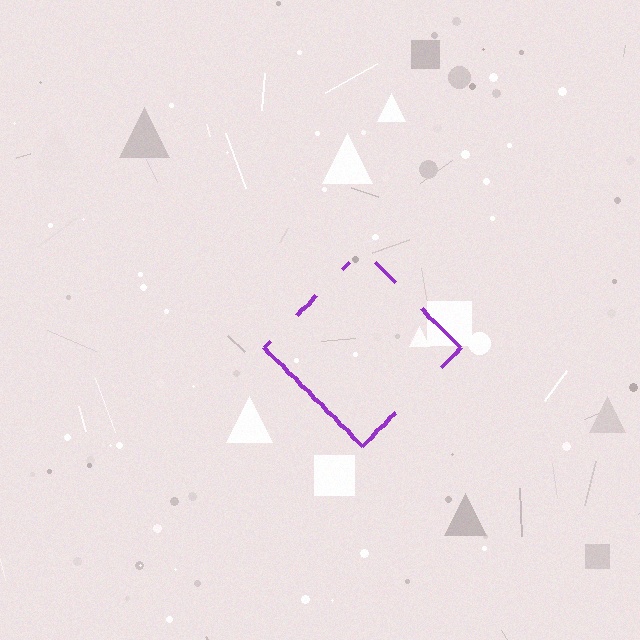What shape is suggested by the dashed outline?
The dashed outline suggests a diamond.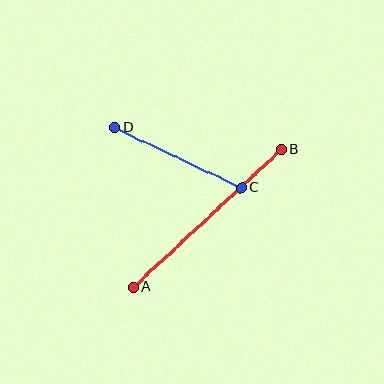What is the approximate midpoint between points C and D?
The midpoint is at approximately (178, 158) pixels.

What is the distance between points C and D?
The distance is approximately 140 pixels.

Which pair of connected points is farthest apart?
Points A and B are farthest apart.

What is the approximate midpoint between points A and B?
The midpoint is at approximately (207, 218) pixels.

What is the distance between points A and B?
The distance is approximately 202 pixels.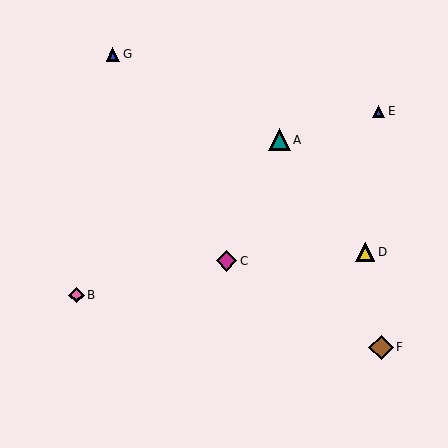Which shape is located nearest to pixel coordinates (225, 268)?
The magenta diamond (labeled C) at (227, 261) is nearest to that location.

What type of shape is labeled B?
Shape B is a pink diamond.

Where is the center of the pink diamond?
The center of the pink diamond is at (77, 295).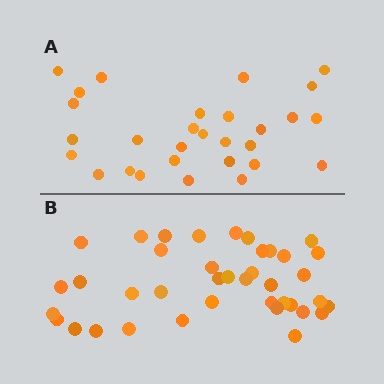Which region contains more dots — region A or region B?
Region B (the bottom region) has more dots.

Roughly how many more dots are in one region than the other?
Region B has roughly 10 or so more dots than region A.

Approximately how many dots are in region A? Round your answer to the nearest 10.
About 30 dots. (The exact count is 29, which rounds to 30.)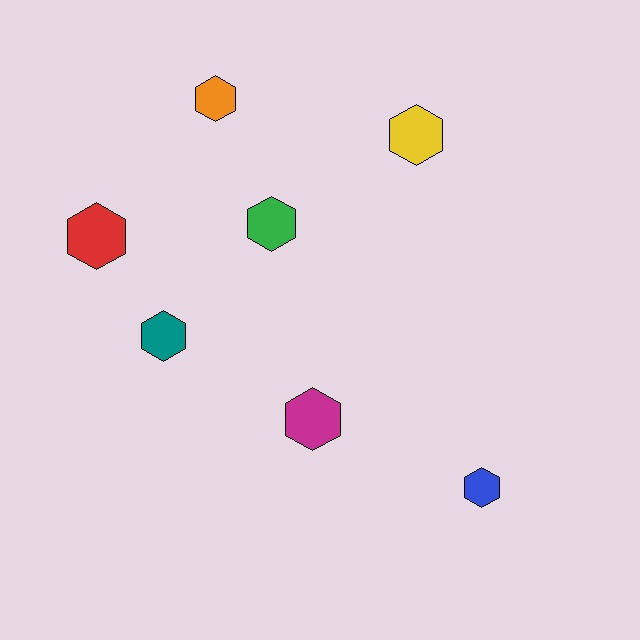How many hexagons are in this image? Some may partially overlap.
There are 7 hexagons.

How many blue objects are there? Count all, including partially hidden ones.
There is 1 blue object.